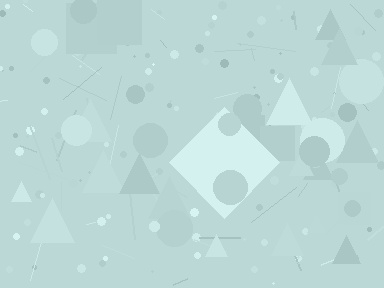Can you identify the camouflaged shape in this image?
The camouflaged shape is a diamond.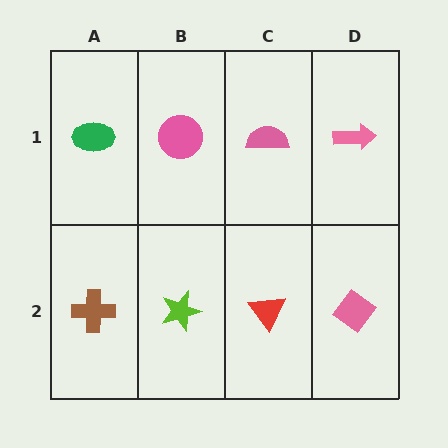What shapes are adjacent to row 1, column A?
A brown cross (row 2, column A), a pink circle (row 1, column B).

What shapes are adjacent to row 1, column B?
A lime star (row 2, column B), a green ellipse (row 1, column A), a pink semicircle (row 1, column C).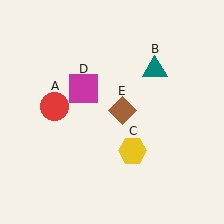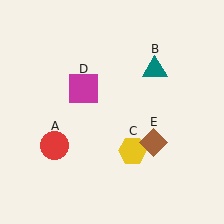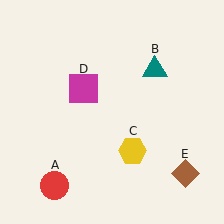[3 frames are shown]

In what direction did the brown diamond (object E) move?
The brown diamond (object E) moved down and to the right.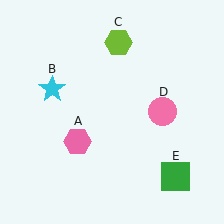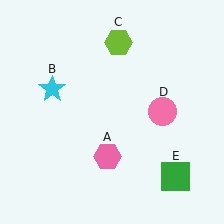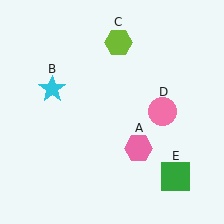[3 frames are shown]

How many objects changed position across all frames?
1 object changed position: pink hexagon (object A).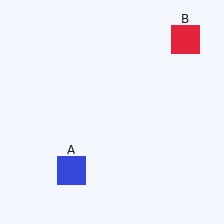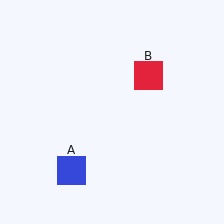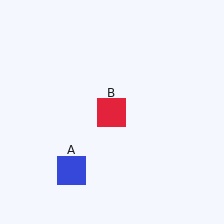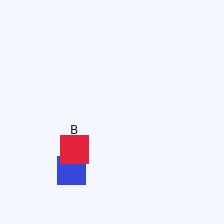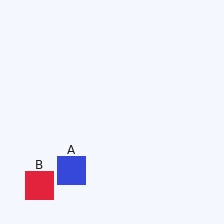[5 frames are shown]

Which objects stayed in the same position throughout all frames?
Blue square (object A) remained stationary.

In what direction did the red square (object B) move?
The red square (object B) moved down and to the left.